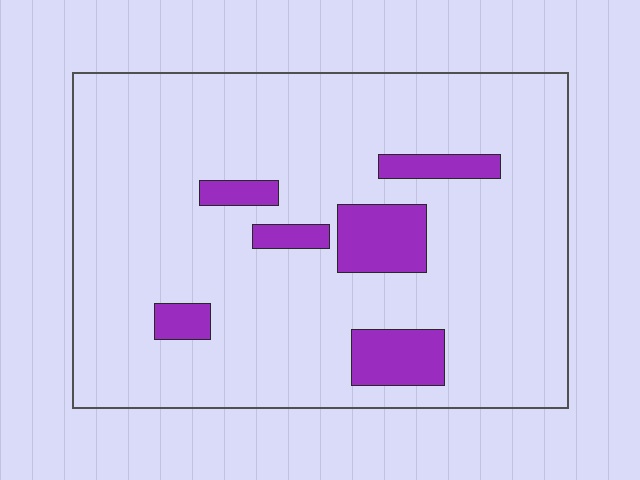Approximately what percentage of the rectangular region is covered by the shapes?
Approximately 10%.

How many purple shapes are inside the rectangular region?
6.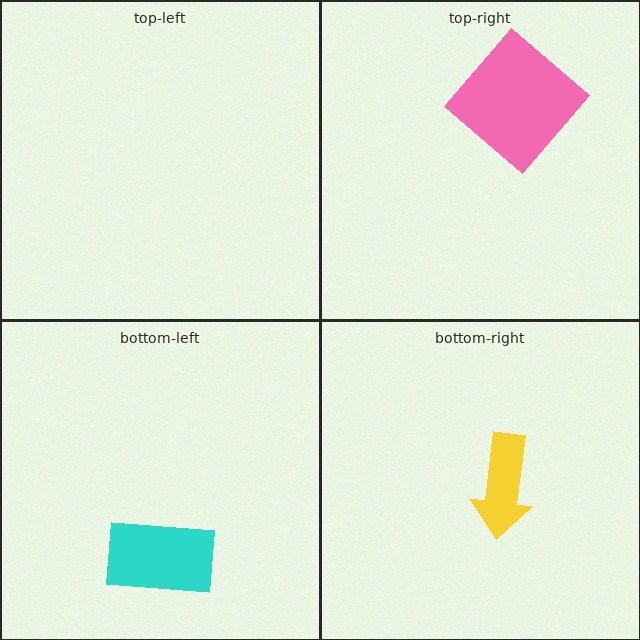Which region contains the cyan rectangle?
The bottom-left region.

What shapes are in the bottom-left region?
The cyan rectangle.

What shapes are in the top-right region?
The pink diamond.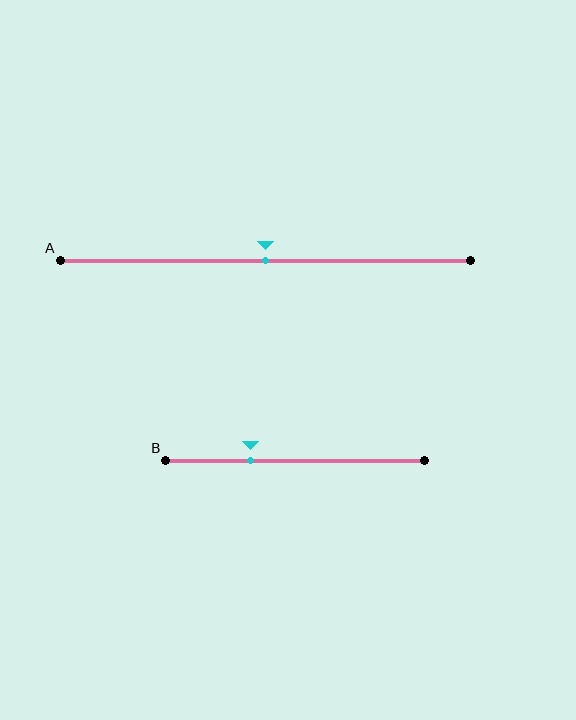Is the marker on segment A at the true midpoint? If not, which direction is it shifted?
Yes, the marker on segment A is at the true midpoint.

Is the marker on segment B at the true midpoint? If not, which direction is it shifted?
No, the marker on segment B is shifted to the left by about 17% of the segment length.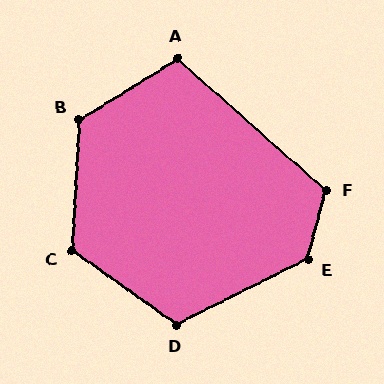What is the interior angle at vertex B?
Approximately 125 degrees (obtuse).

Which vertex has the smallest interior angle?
A, at approximately 107 degrees.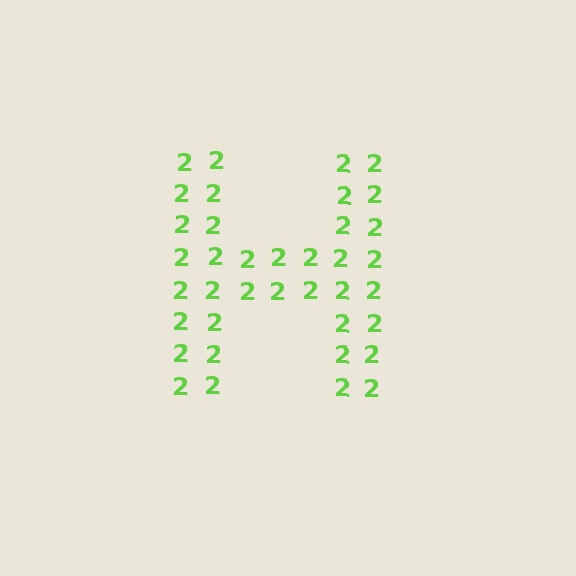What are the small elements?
The small elements are digit 2's.